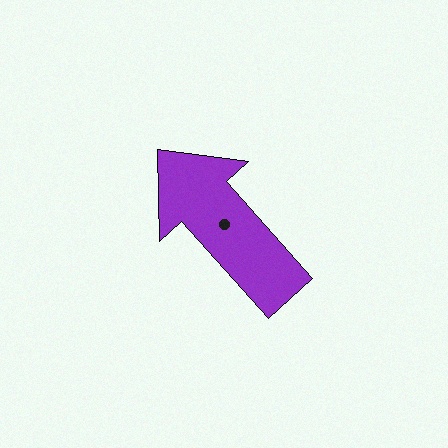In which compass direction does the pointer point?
Northwest.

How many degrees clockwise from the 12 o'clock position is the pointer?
Approximately 318 degrees.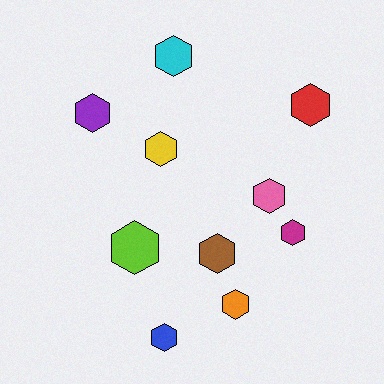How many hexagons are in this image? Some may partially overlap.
There are 10 hexagons.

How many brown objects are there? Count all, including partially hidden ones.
There is 1 brown object.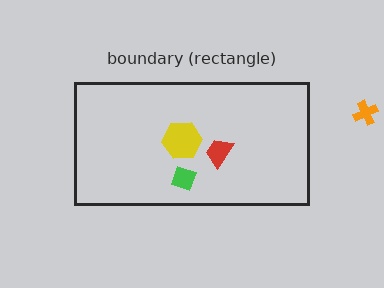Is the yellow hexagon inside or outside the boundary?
Inside.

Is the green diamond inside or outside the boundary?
Inside.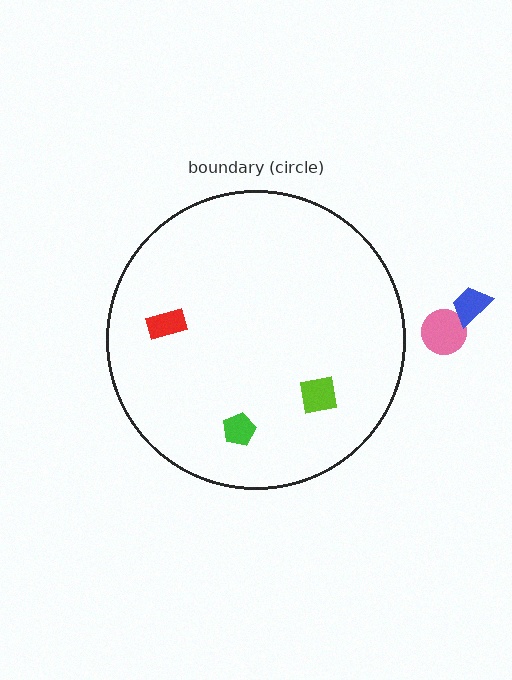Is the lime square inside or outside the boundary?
Inside.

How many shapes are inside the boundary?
3 inside, 2 outside.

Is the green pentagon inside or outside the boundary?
Inside.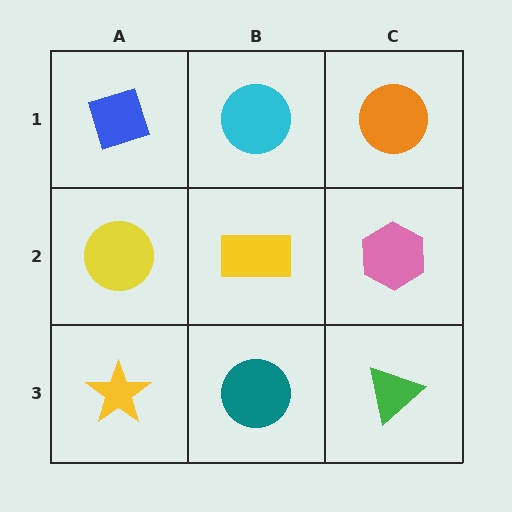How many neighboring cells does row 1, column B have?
3.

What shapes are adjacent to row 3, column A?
A yellow circle (row 2, column A), a teal circle (row 3, column B).